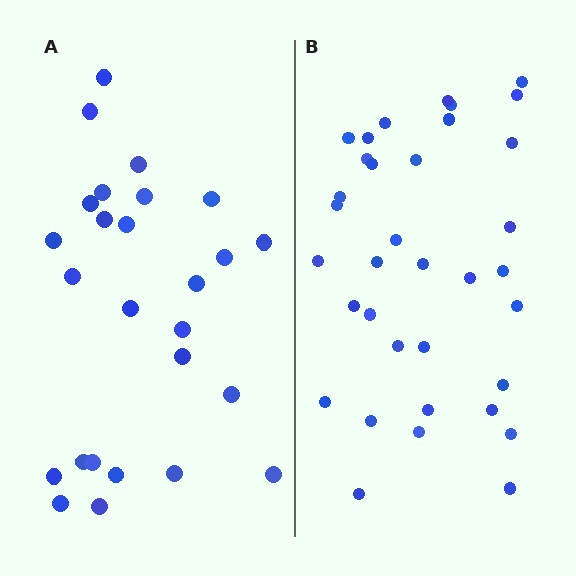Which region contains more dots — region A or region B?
Region B (the right region) has more dots.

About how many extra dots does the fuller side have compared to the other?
Region B has roughly 8 or so more dots than region A.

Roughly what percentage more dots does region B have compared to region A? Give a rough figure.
About 35% more.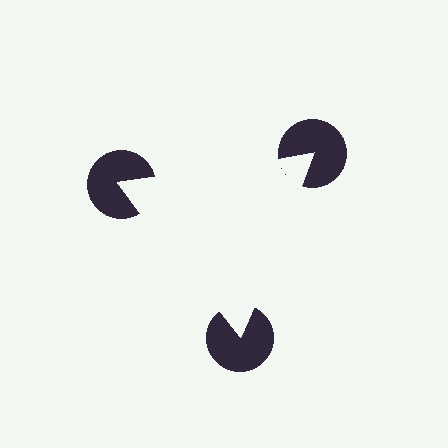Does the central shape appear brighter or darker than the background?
It typically appears slightly brighter than the background, even though no actual brightness change is drawn.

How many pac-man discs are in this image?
There are 3 — one at each vertex of the illusory triangle.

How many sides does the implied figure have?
3 sides.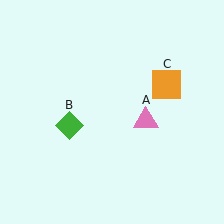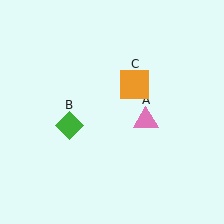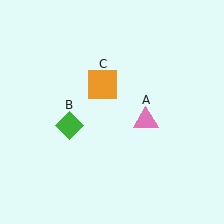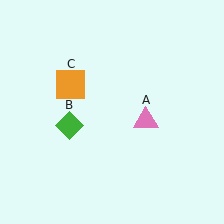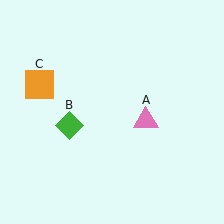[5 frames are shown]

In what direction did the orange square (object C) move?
The orange square (object C) moved left.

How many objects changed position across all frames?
1 object changed position: orange square (object C).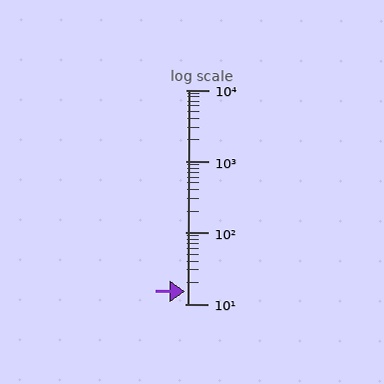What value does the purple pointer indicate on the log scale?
The pointer indicates approximately 15.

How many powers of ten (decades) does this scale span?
The scale spans 3 decades, from 10 to 10000.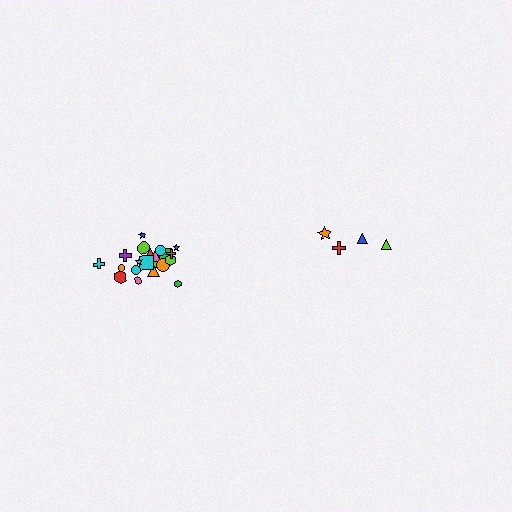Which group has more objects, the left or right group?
The left group.